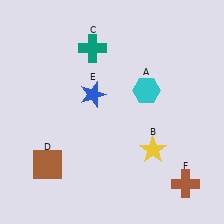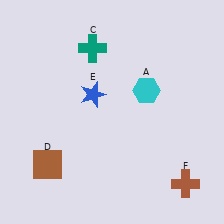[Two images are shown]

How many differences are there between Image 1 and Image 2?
There is 1 difference between the two images.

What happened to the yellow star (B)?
The yellow star (B) was removed in Image 2. It was in the bottom-right area of Image 1.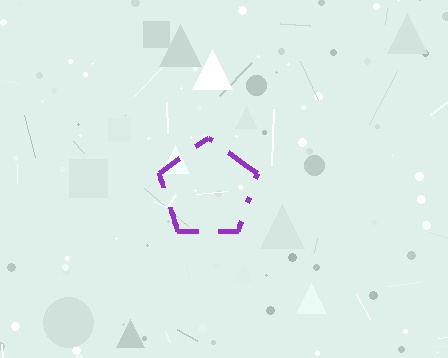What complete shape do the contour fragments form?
The contour fragments form a pentagon.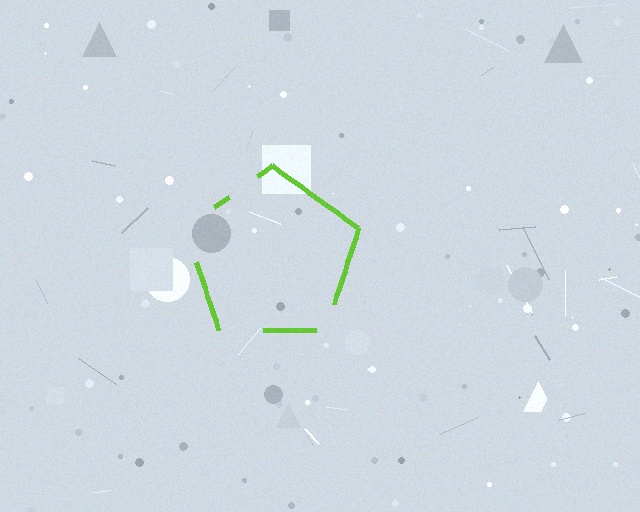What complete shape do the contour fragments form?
The contour fragments form a pentagon.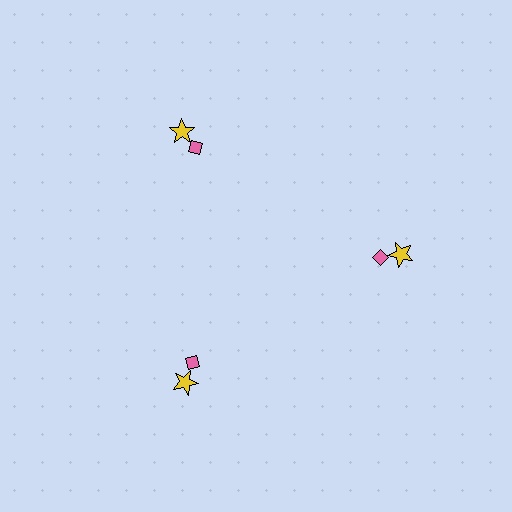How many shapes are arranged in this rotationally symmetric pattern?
There are 6 shapes, arranged in 3 groups of 2.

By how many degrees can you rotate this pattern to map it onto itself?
The pattern maps onto itself every 120 degrees of rotation.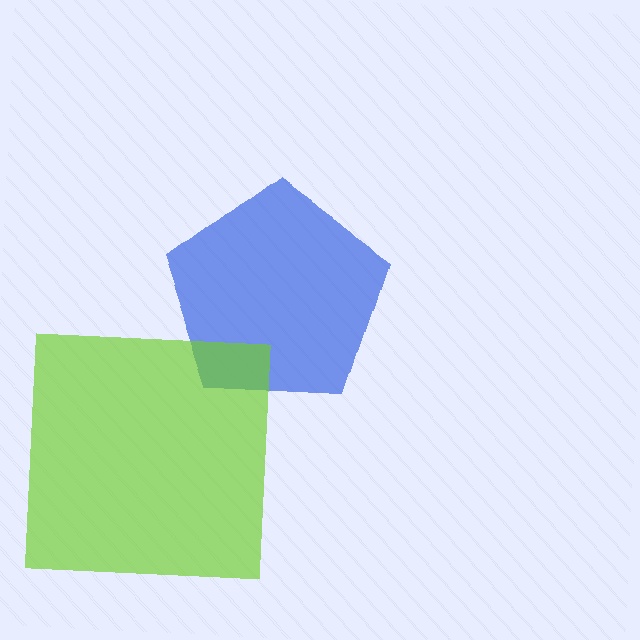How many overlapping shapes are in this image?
There are 2 overlapping shapes in the image.